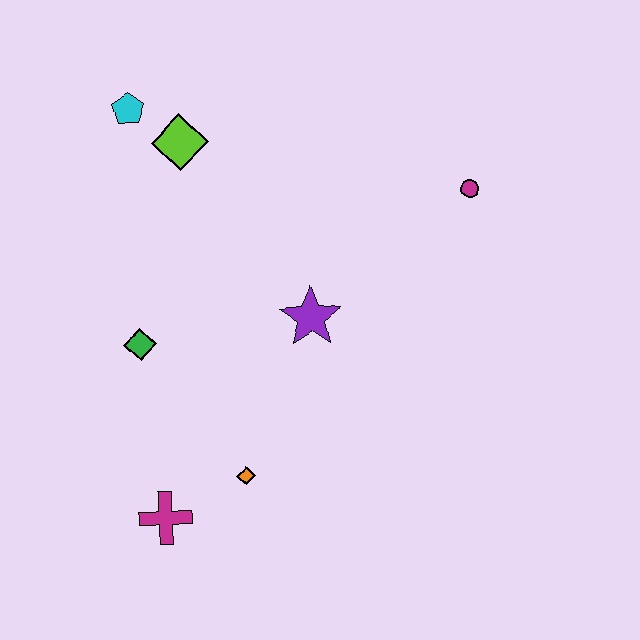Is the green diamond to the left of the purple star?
Yes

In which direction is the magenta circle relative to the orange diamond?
The magenta circle is above the orange diamond.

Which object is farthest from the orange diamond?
The cyan pentagon is farthest from the orange diamond.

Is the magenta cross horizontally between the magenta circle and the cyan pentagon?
Yes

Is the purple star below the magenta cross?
No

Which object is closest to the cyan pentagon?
The lime diamond is closest to the cyan pentagon.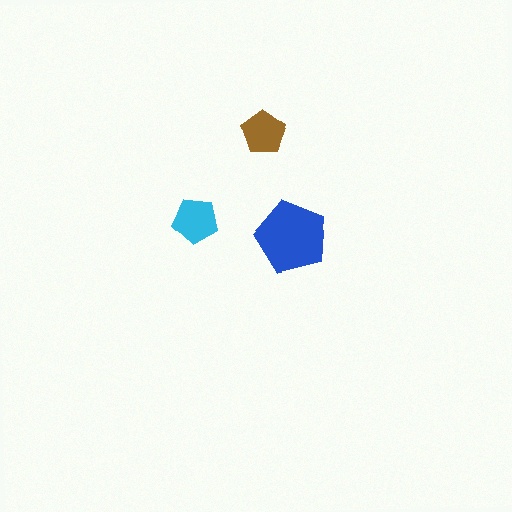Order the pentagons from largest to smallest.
the blue one, the cyan one, the brown one.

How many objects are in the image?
There are 3 objects in the image.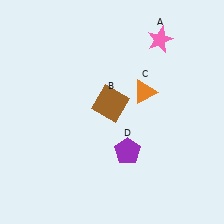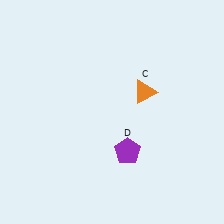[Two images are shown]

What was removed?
The pink star (A), the brown square (B) were removed in Image 2.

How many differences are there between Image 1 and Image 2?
There are 2 differences between the two images.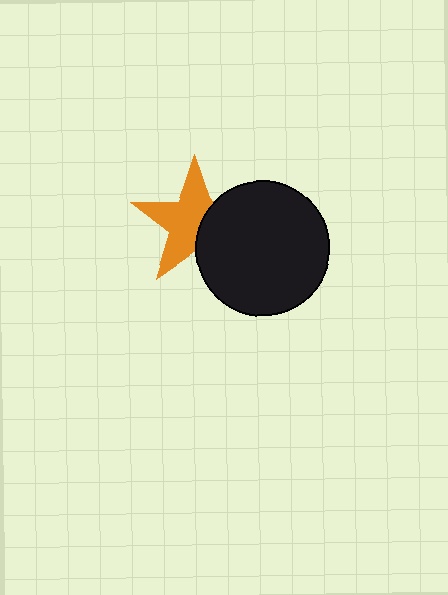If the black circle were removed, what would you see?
You would see the complete orange star.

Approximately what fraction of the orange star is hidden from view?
Roughly 38% of the orange star is hidden behind the black circle.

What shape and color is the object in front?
The object in front is a black circle.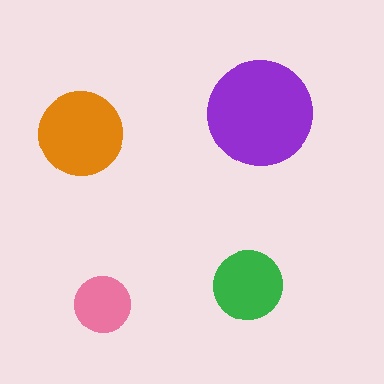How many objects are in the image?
There are 4 objects in the image.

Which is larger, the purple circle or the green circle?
The purple one.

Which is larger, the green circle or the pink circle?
The green one.